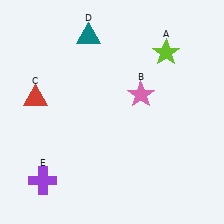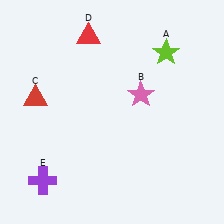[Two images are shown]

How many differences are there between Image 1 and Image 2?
There is 1 difference between the two images.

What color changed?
The triangle (D) changed from teal in Image 1 to red in Image 2.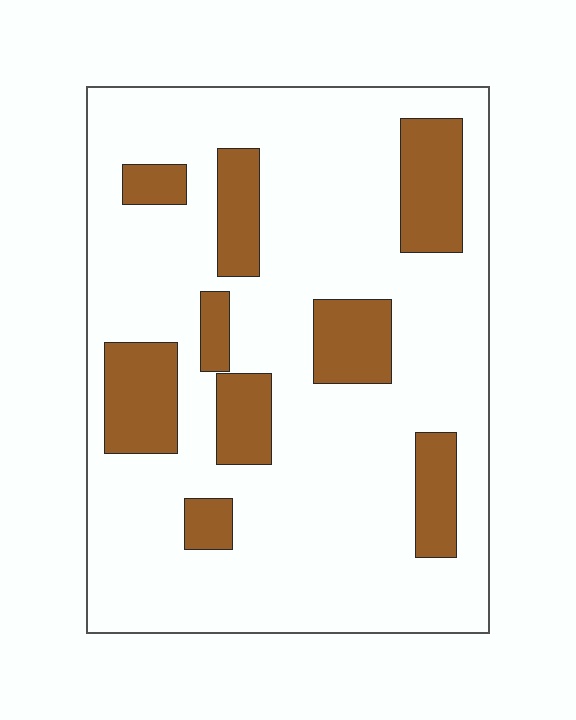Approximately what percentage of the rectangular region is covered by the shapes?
Approximately 20%.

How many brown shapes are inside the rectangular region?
9.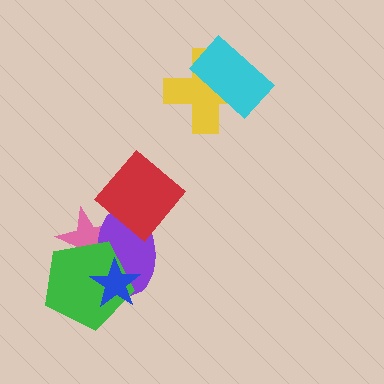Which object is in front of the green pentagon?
The blue star is in front of the green pentagon.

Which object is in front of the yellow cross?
The cyan rectangle is in front of the yellow cross.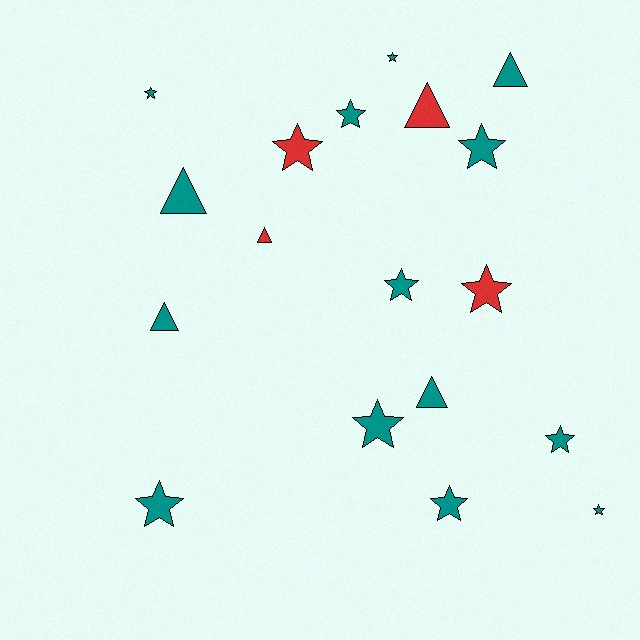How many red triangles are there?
There are 2 red triangles.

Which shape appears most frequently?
Star, with 12 objects.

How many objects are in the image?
There are 18 objects.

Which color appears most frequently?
Teal, with 14 objects.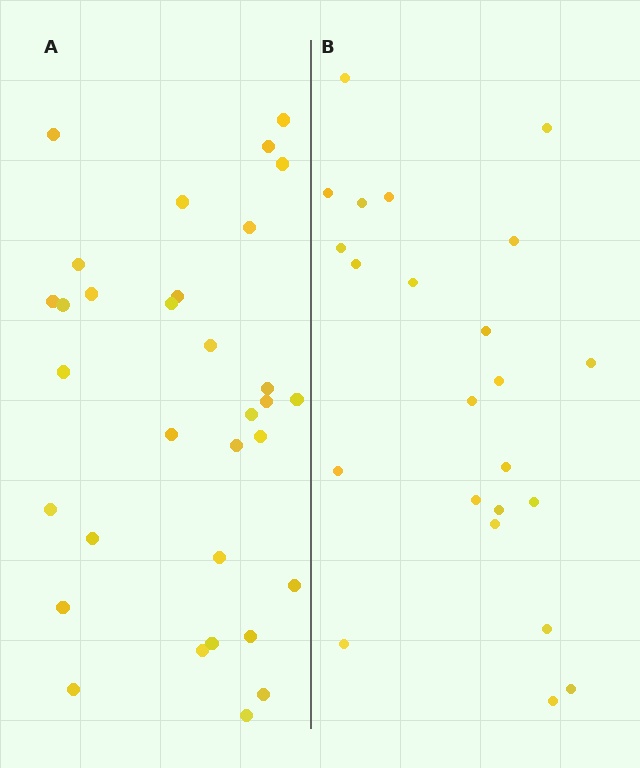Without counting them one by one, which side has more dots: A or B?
Region A (the left region) has more dots.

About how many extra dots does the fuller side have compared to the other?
Region A has roughly 8 or so more dots than region B.